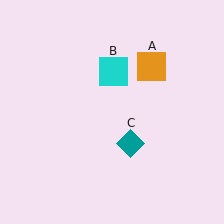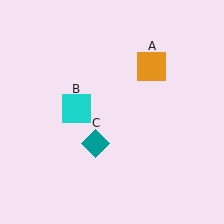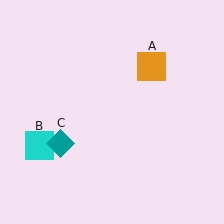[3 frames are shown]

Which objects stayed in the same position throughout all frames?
Orange square (object A) remained stationary.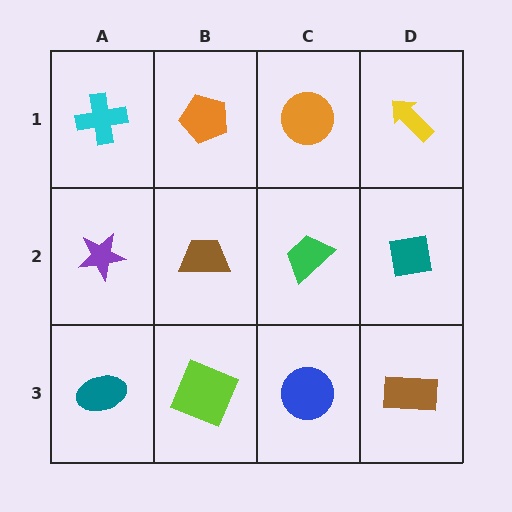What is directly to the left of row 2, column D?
A green trapezoid.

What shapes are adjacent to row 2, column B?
An orange pentagon (row 1, column B), a lime square (row 3, column B), a purple star (row 2, column A), a green trapezoid (row 2, column C).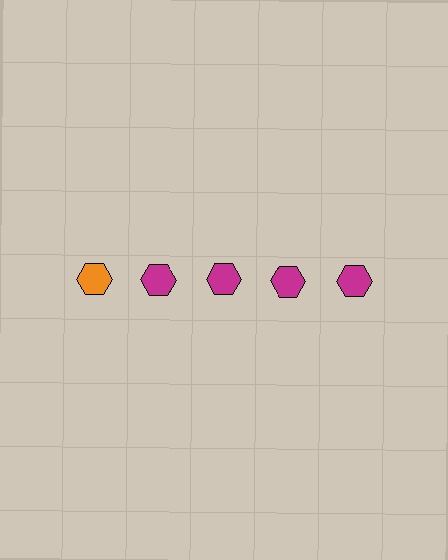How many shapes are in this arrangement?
There are 5 shapes arranged in a grid pattern.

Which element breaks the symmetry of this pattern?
The orange hexagon in the top row, leftmost column breaks the symmetry. All other shapes are magenta hexagons.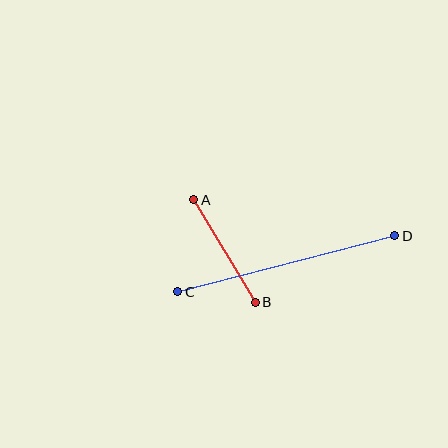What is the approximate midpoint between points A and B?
The midpoint is at approximately (225, 251) pixels.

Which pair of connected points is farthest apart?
Points C and D are farthest apart.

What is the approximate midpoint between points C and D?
The midpoint is at approximately (286, 264) pixels.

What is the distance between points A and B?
The distance is approximately 119 pixels.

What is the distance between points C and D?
The distance is approximately 224 pixels.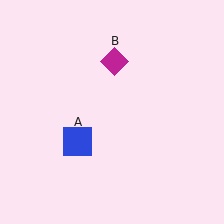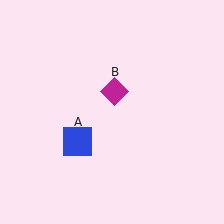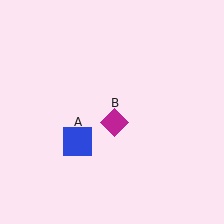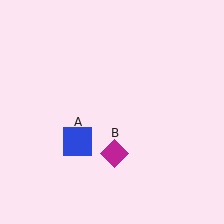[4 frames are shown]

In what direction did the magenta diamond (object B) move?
The magenta diamond (object B) moved down.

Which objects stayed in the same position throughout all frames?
Blue square (object A) remained stationary.